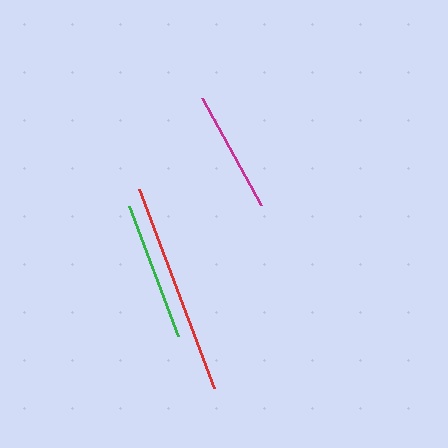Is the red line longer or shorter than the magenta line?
The red line is longer than the magenta line.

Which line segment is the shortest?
The magenta line is the shortest at approximately 122 pixels.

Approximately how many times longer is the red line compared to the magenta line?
The red line is approximately 1.7 times the length of the magenta line.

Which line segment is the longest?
The red line is the longest at approximately 212 pixels.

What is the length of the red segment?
The red segment is approximately 212 pixels long.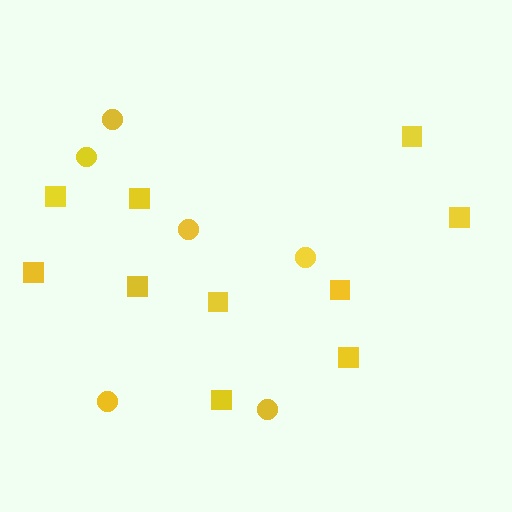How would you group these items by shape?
There are 2 groups: one group of squares (10) and one group of circles (6).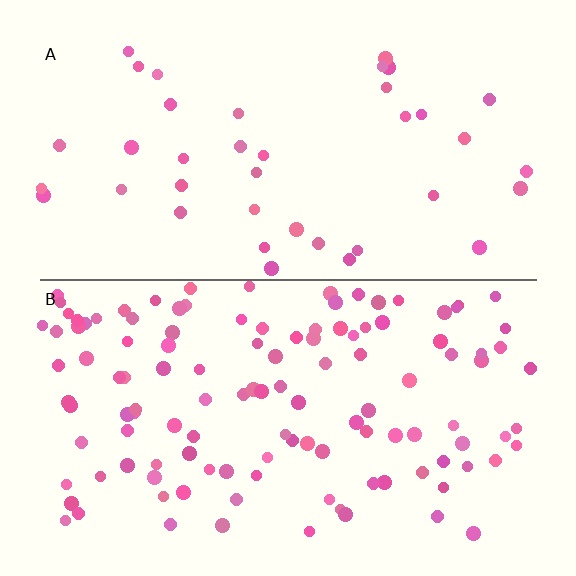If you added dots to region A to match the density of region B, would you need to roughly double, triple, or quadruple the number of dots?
Approximately triple.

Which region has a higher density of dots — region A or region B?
B (the bottom).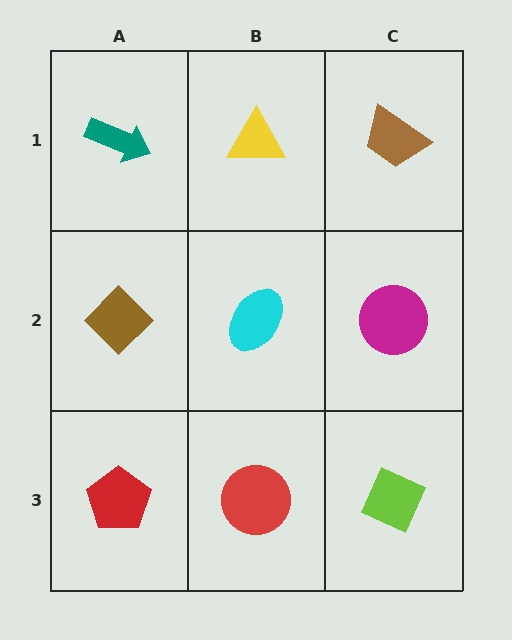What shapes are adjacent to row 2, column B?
A yellow triangle (row 1, column B), a red circle (row 3, column B), a brown diamond (row 2, column A), a magenta circle (row 2, column C).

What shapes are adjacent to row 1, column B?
A cyan ellipse (row 2, column B), a teal arrow (row 1, column A), a brown trapezoid (row 1, column C).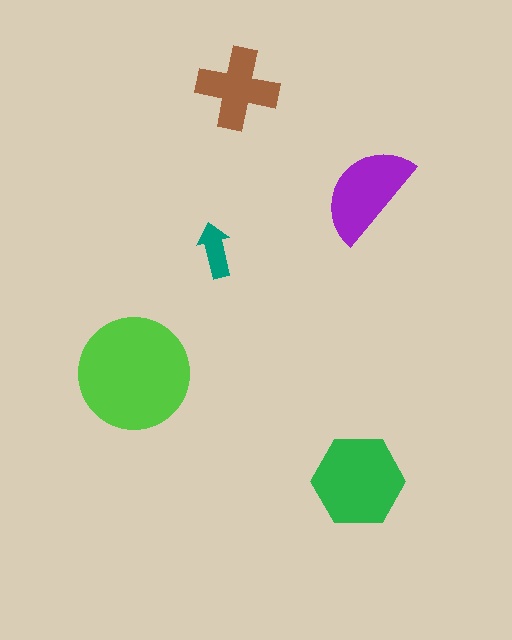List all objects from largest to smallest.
The lime circle, the green hexagon, the purple semicircle, the brown cross, the teal arrow.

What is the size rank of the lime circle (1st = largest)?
1st.